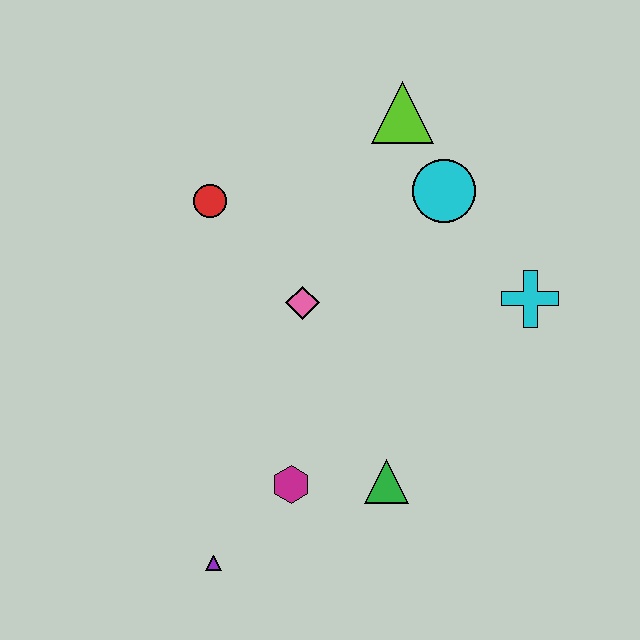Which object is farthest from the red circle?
The purple triangle is farthest from the red circle.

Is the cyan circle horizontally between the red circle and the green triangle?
No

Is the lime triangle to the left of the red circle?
No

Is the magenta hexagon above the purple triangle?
Yes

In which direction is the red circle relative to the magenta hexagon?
The red circle is above the magenta hexagon.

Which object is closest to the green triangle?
The magenta hexagon is closest to the green triangle.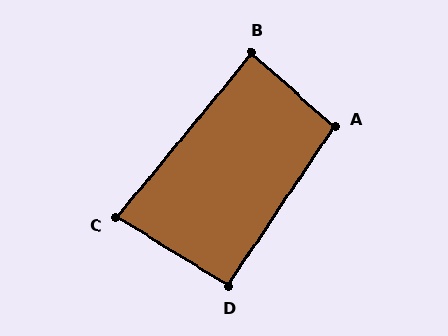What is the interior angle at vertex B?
Approximately 88 degrees (approximately right).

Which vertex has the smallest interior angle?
C, at approximately 82 degrees.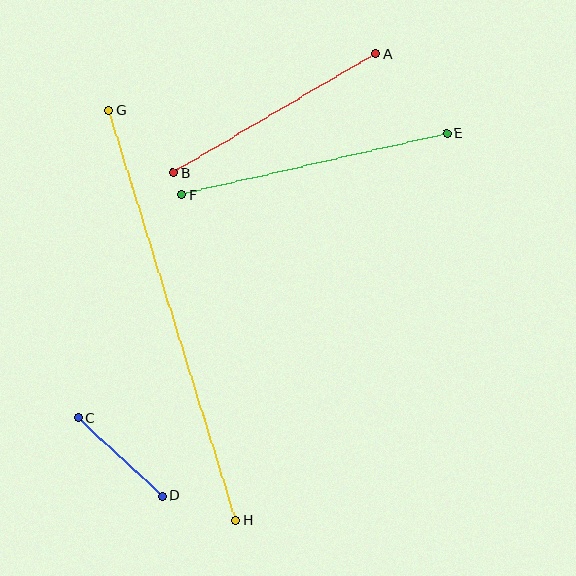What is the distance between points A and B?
The distance is approximately 235 pixels.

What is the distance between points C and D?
The distance is approximately 115 pixels.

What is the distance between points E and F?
The distance is approximately 272 pixels.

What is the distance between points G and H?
The distance is approximately 429 pixels.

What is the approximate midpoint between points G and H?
The midpoint is at approximately (172, 315) pixels.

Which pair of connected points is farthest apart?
Points G and H are farthest apart.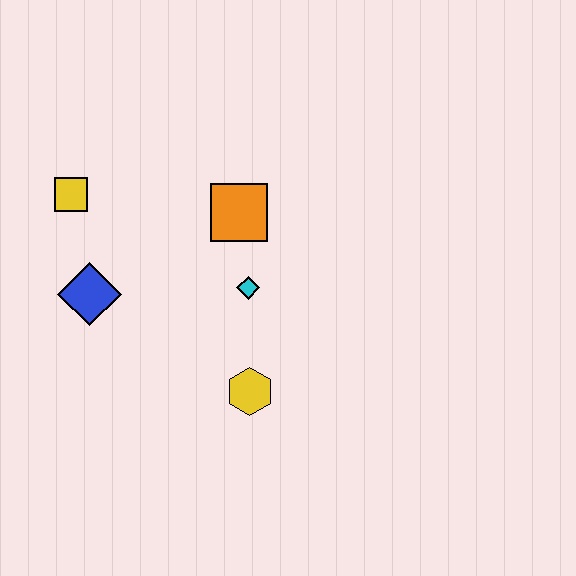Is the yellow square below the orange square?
No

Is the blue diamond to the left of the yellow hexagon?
Yes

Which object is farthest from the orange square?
The yellow hexagon is farthest from the orange square.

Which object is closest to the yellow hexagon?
The cyan diamond is closest to the yellow hexagon.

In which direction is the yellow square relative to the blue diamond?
The yellow square is above the blue diamond.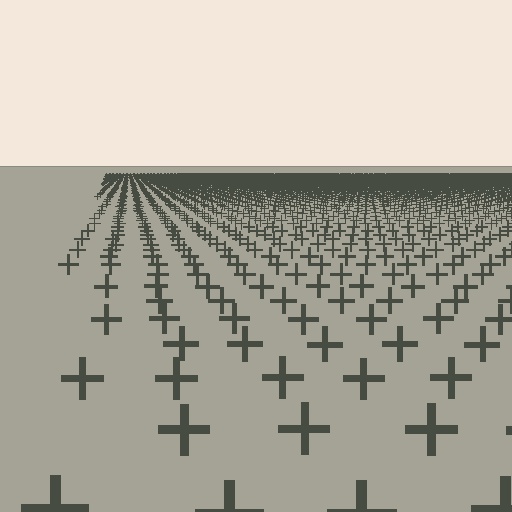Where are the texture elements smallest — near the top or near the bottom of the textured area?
Near the top.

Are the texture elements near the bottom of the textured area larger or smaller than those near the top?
Larger. Near the bottom, elements are closer to the viewer and appear at a bigger on-screen size.